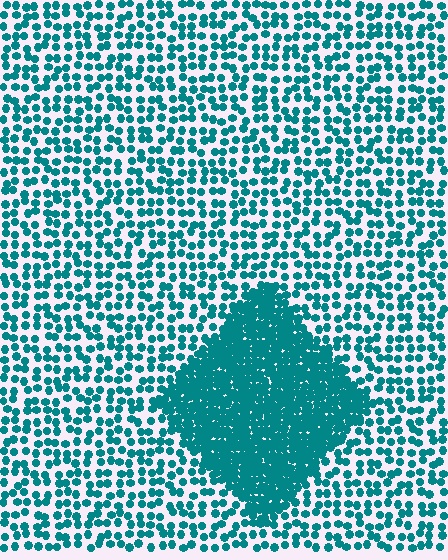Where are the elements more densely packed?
The elements are more densely packed inside the diamond boundary.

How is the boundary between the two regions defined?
The boundary is defined by a change in element density (approximately 2.7x ratio). All elements are the same color, size, and shape.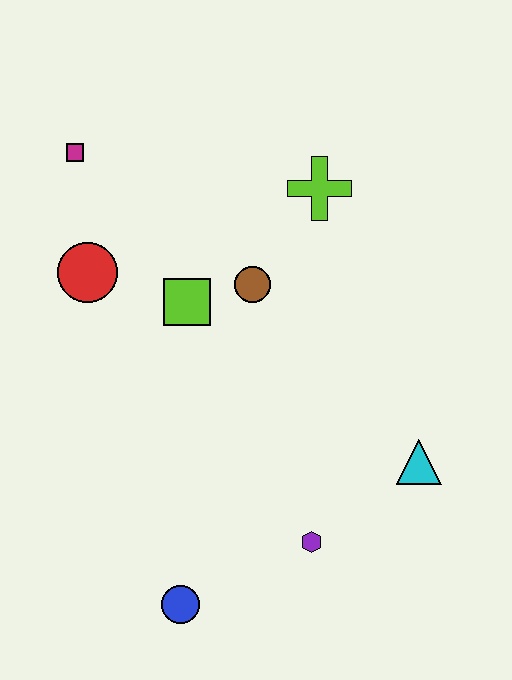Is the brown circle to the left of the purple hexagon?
Yes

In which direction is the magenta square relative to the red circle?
The magenta square is above the red circle.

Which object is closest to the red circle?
The lime square is closest to the red circle.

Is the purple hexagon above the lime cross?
No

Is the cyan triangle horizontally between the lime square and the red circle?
No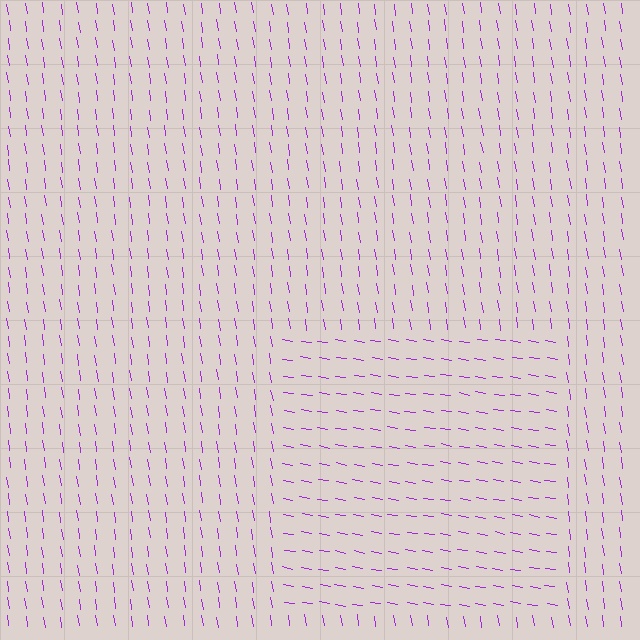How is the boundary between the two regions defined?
The boundary is defined purely by a change in line orientation (approximately 72 degrees difference). All lines are the same color and thickness.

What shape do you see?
I see a rectangle.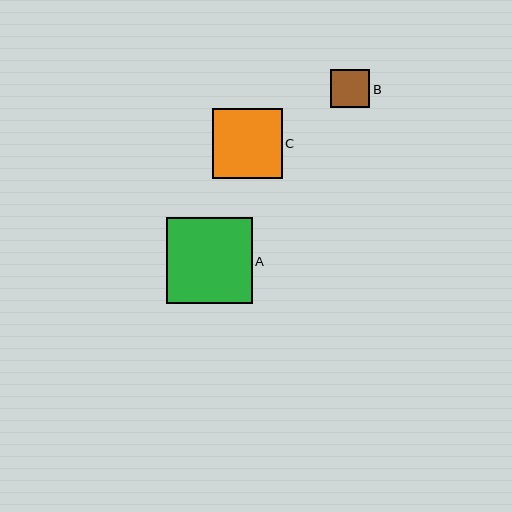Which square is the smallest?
Square B is the smallest with a size of approximately 39 pixels.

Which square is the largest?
Square A is the largest with a size of approximately 86 pixels.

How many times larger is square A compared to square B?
Square A is approximately 2.2 times the size of square B.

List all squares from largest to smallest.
From largest to smallest: A, C, B.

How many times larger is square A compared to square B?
Square A is approximately 2.2 times the size of square B.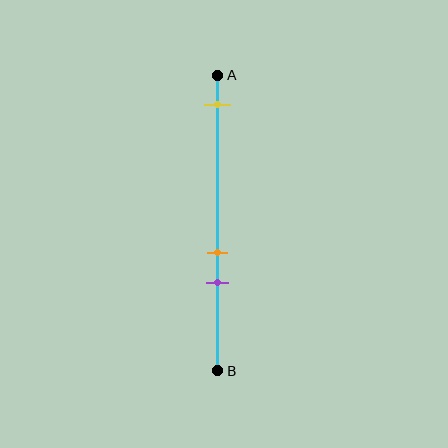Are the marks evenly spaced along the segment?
No, the marks are not evenly spaced.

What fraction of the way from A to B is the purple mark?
The purple mark is approximately 70% (0.7) of the way from A to B.